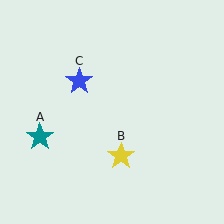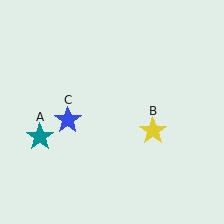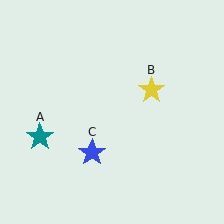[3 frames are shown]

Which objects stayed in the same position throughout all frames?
Teal star (object A) remained stationary.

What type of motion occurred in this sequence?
The yellow star (object B), blue star (object C) rotated counterclockwise around the center of the scene.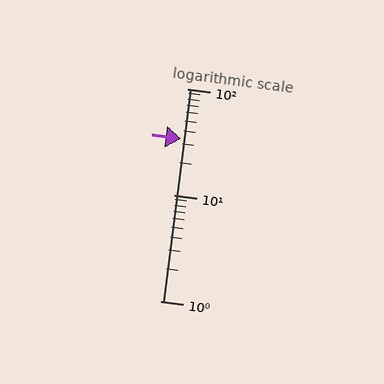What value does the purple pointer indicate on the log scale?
The pointer indicates approximately 34.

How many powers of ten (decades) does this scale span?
The scale spans 2 decades, from 1 to 100.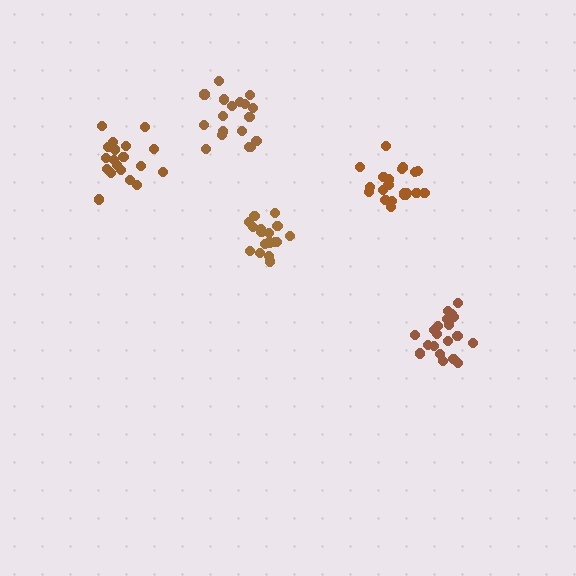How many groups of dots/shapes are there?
There are 5 groups.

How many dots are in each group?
Group 1: 20 dots, Group 2: 18 dots, Group 3: 17 dots, Group 4: 21 dots, Group 5: 21 dots (97 total).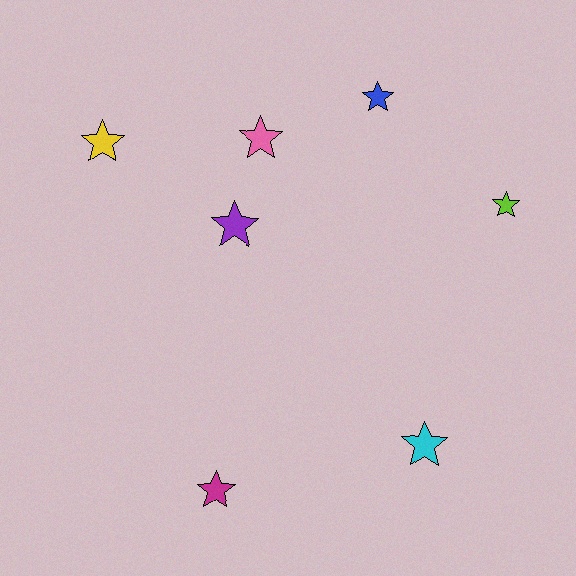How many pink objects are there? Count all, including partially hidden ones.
There is 1 pink object.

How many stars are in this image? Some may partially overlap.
There are 7 stars.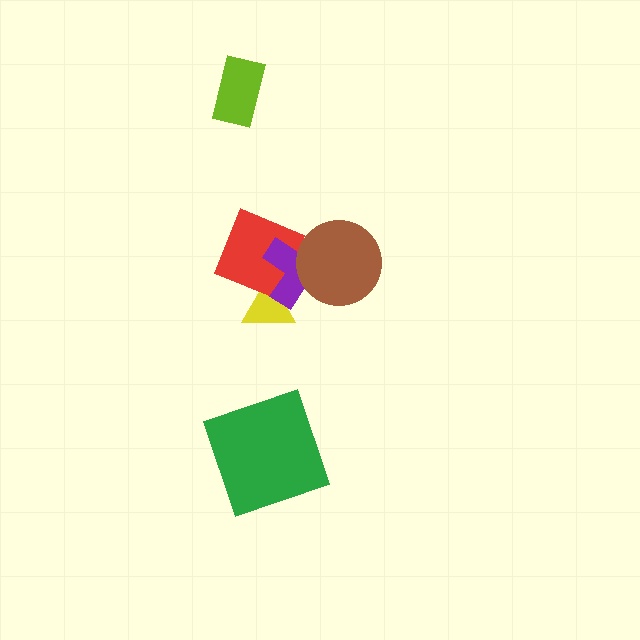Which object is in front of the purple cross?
The brown circle is in front of the purple cross.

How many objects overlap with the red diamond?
3 objects overlap with the red diamond.